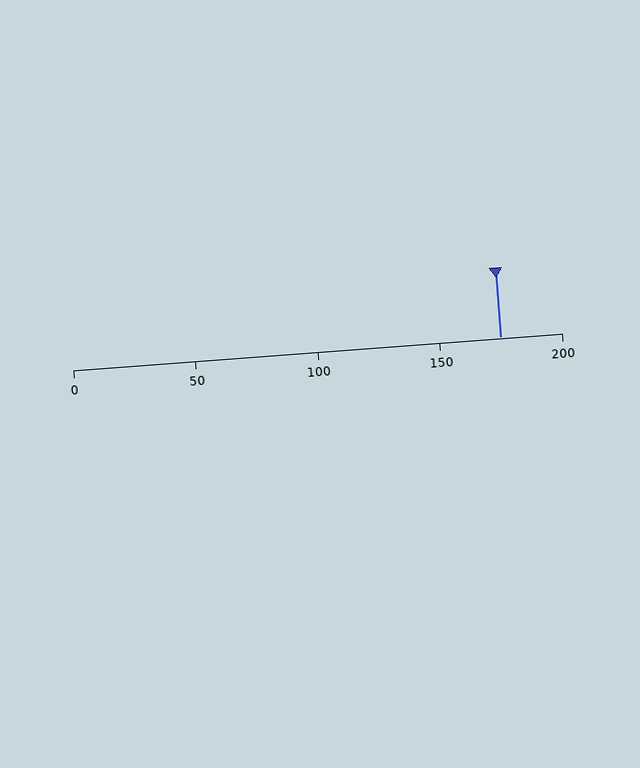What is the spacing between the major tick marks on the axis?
The major ticks are spaced 50 apart.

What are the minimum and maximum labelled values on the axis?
The axis runs from 0 to 200.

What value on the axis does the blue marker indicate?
The marker indicates approximately 175.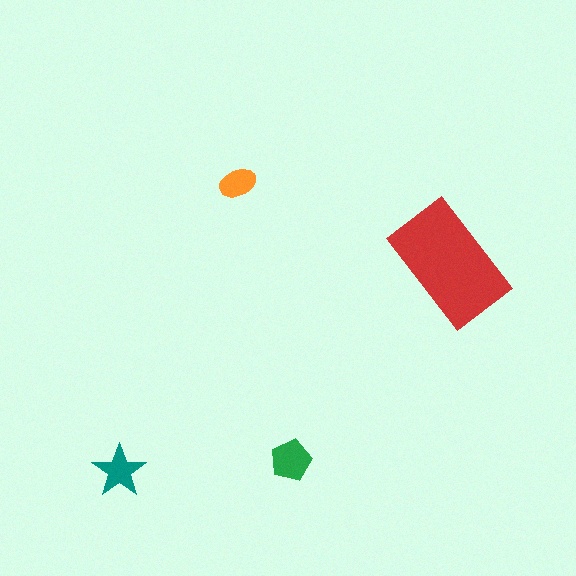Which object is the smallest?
The orange ellipse.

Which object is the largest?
The red rectangle.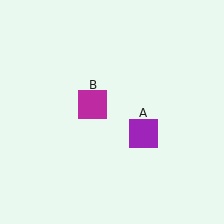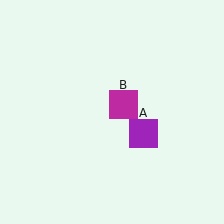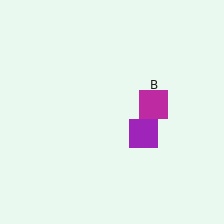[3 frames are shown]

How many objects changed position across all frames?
1 object changed position: magenta square (object B).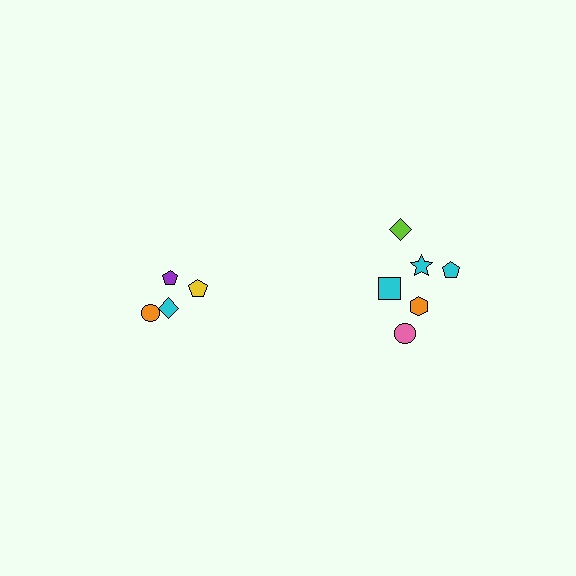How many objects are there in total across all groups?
There are 10 objects.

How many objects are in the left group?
There are 4 objects.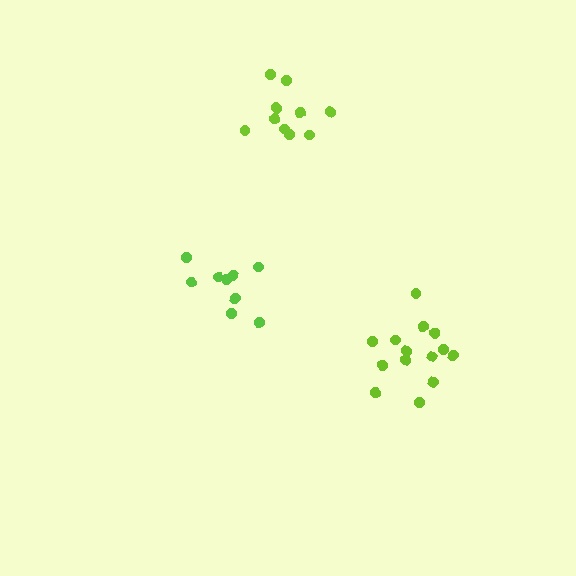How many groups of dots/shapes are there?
There are 3 groups.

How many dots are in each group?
Group 1: 14 dots, Group 2: 10 dots, Group 3: 9 dots (33 total).